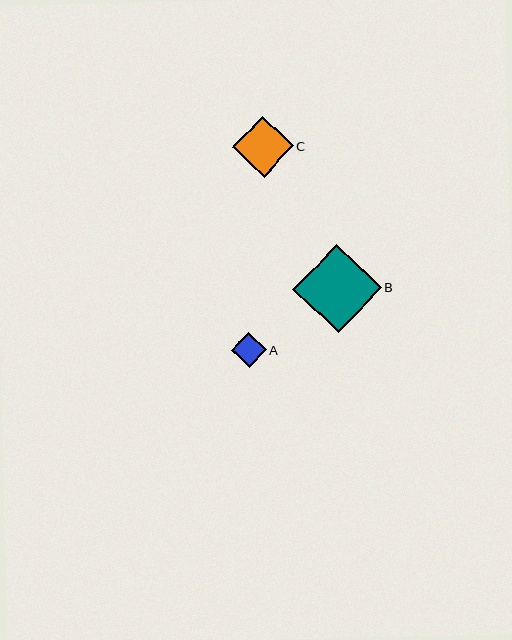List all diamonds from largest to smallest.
From largest to smallest: B, C, A.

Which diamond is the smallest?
Diamond A is the smallest with a size of approximately 34 pixels.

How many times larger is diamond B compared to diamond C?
Diamond B is approximately 1.4 times the size of diamond C.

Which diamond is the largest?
Diamond B is the largest with a size of approximately 88 pixels.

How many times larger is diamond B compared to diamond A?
Diamond B is approximately 2.6 times the size of diamond A.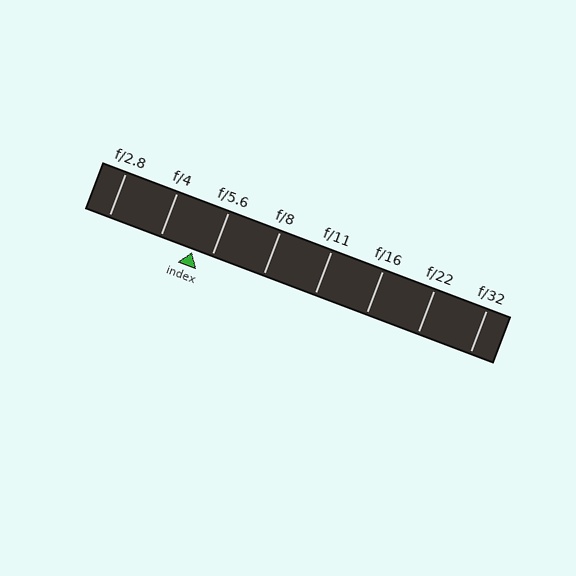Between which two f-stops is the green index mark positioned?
The index mark is between f/4 and f/5.6.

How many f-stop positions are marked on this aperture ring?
There are 8 f-stop positions marked.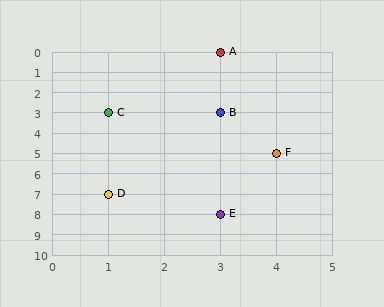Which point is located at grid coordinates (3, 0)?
Point A is at (3, 0).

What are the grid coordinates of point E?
Point E is at grid coordinates (3, 8).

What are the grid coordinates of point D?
Point D is at grid coordinates (1, 7).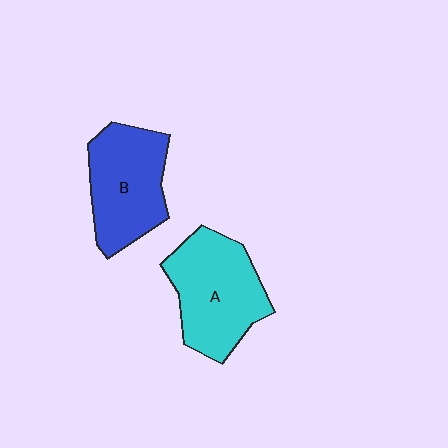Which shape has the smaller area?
Shape B (blue).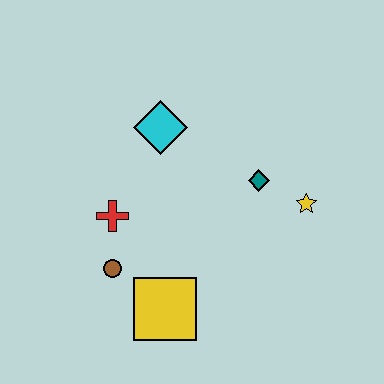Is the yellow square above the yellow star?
No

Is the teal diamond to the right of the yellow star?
No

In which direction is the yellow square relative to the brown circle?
The yellow square is to the right of the brown circle.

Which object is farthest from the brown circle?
The yellow star is farthest from the brown circle.